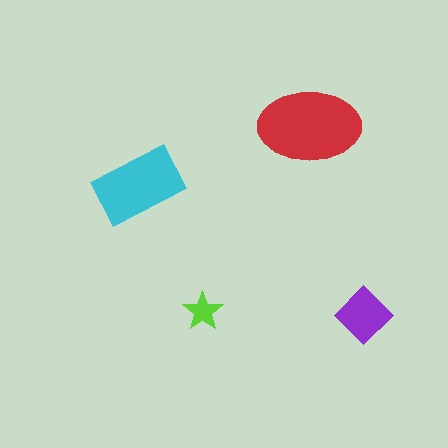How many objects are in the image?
There are 4 objects in the image.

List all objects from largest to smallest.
The red ellipse, the cyan rectangle, the purple diamond, the lime star.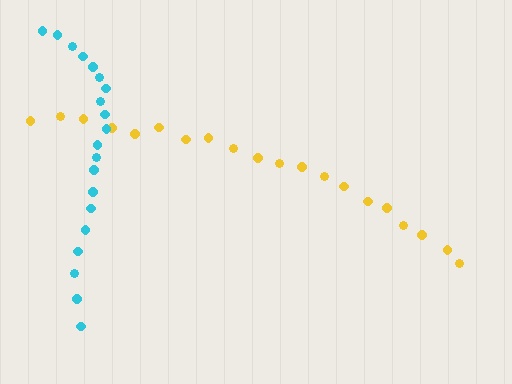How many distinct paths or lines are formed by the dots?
There are 2 distinct paths.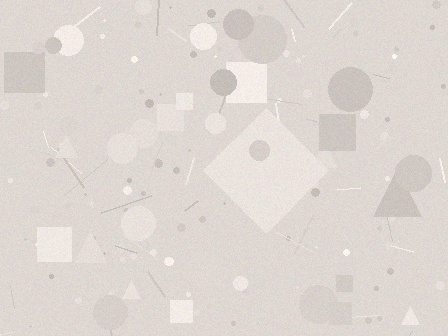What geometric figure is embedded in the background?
A diamond is embedded in the background.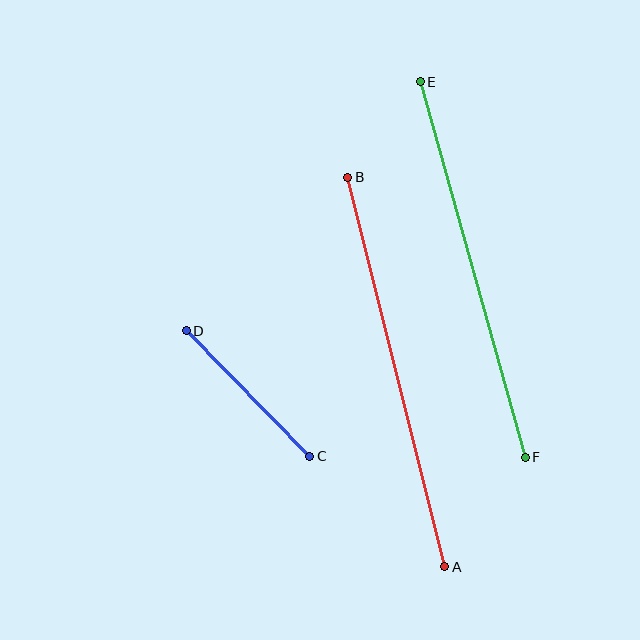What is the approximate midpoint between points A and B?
The midpoint is at approximately (396, 372) pixels.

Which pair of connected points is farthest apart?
Points A and B are farthest apart.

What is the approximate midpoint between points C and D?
The midpoint is at approximately (248, 394) pixels.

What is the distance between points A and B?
The distance is approximately 401 pixels.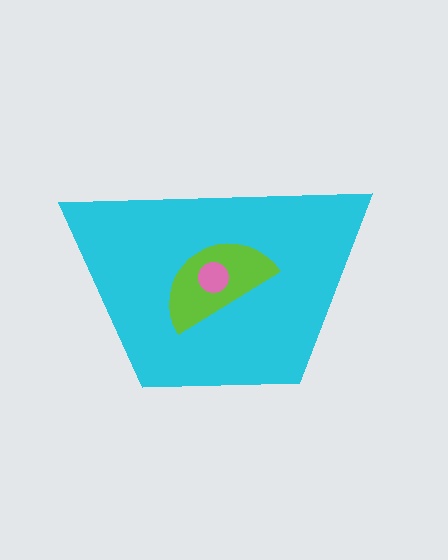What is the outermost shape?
The cyan trapezoid.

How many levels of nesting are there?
3.